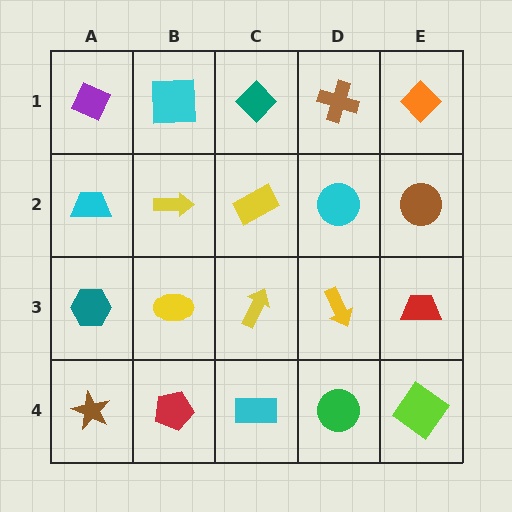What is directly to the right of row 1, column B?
A teal diamond.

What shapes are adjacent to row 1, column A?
A cyan trapezoid (row 2, column A), a cyan square (row 1, column B).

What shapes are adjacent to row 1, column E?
A brown circle (row 2, column E), a brown cross (row 1, column D).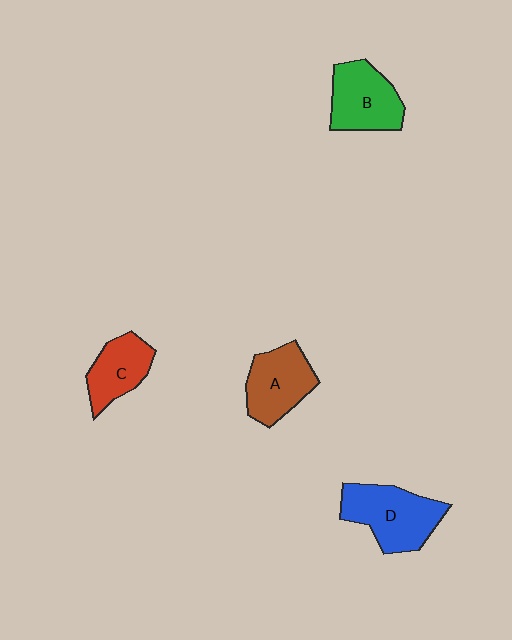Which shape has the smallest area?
Shape C (red).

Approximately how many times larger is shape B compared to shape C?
Approximately 1.3 times.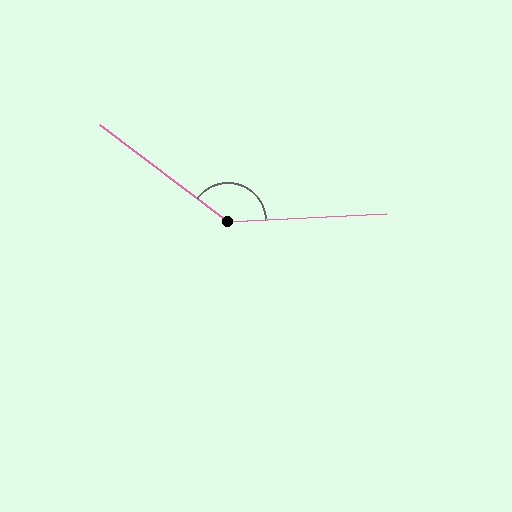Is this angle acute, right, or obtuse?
It is obtuse.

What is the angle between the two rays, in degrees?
Approximately 140 degrees.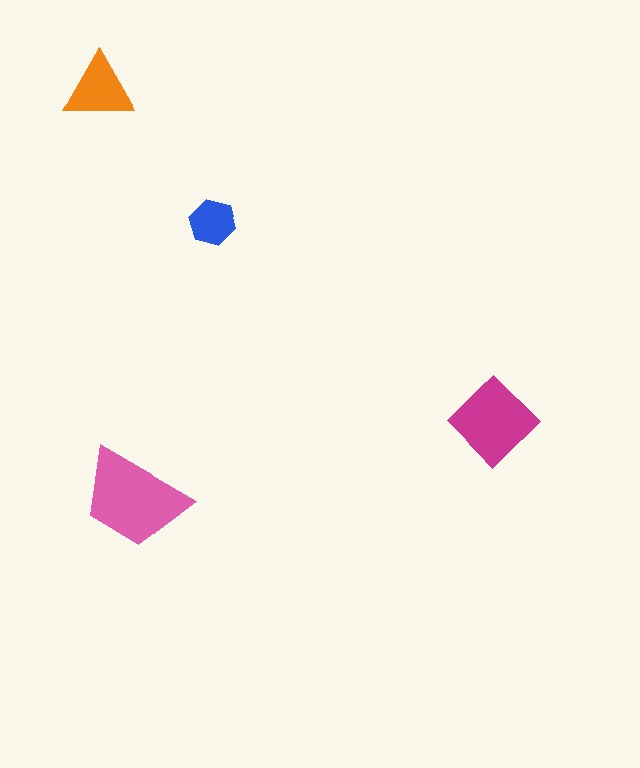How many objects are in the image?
There are 4 objects in the image.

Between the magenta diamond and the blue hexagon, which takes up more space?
The magenta diamond.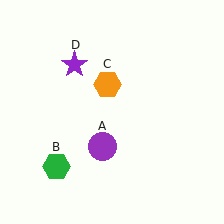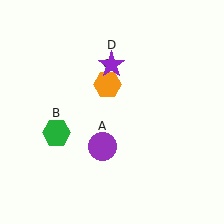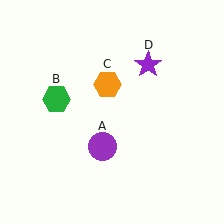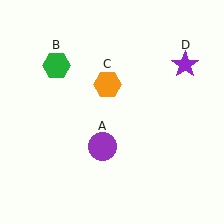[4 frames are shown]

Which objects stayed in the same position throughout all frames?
Purple circle (object A) and orange hexagon (object C) remained stationary.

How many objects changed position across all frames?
2 objects changed position: green hexagon (object B), purple star (object D).